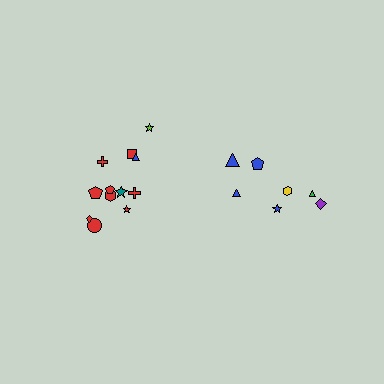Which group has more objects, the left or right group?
The left group.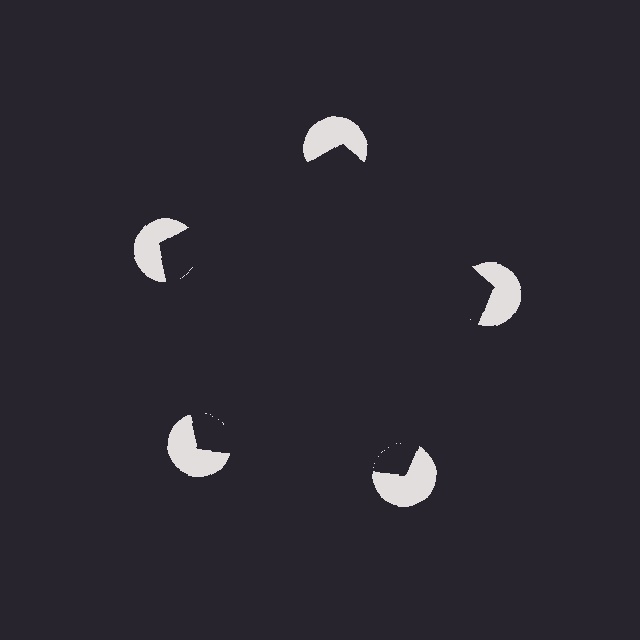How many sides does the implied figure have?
5 sides.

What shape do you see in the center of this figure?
An illusory pentagon — its edges are inferred from the aligned wedge cuts in the pac-man discs, not physically drawn.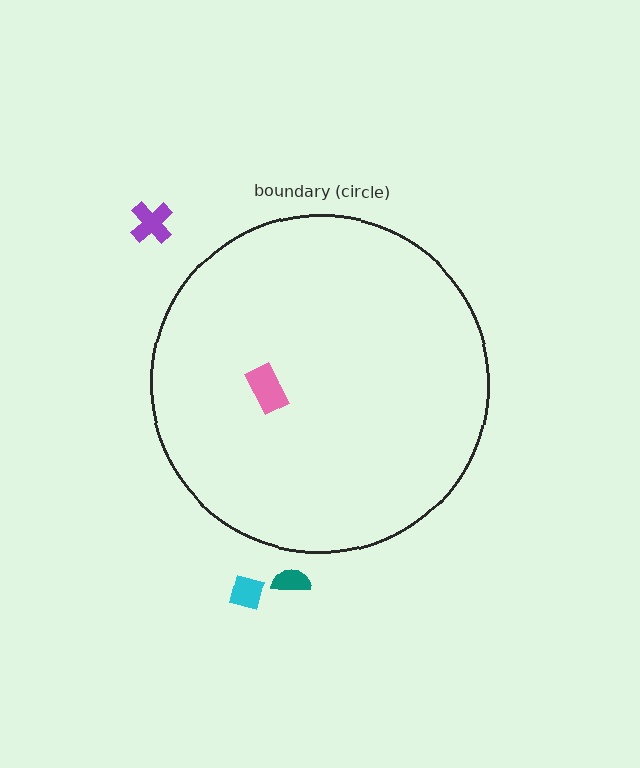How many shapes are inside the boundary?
1 inside, 3 outside.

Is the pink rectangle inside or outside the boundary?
Inside.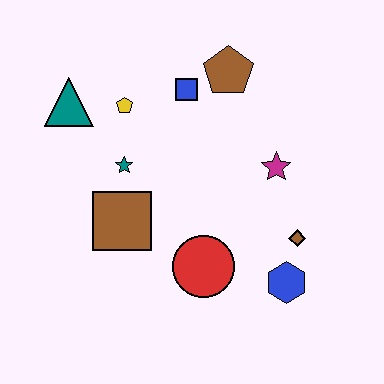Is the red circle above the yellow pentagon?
No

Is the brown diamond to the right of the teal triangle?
Yes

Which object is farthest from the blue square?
The blue hexagon is farthest from the blue square.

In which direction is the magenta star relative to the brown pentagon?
The magenta star is below the brown pentagon.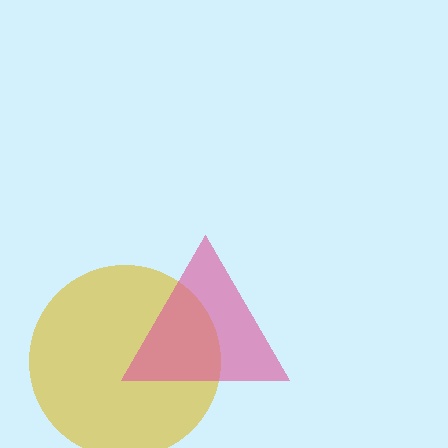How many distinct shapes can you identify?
There are 2 distinct shapes: a yellow circle, a pink triangle.